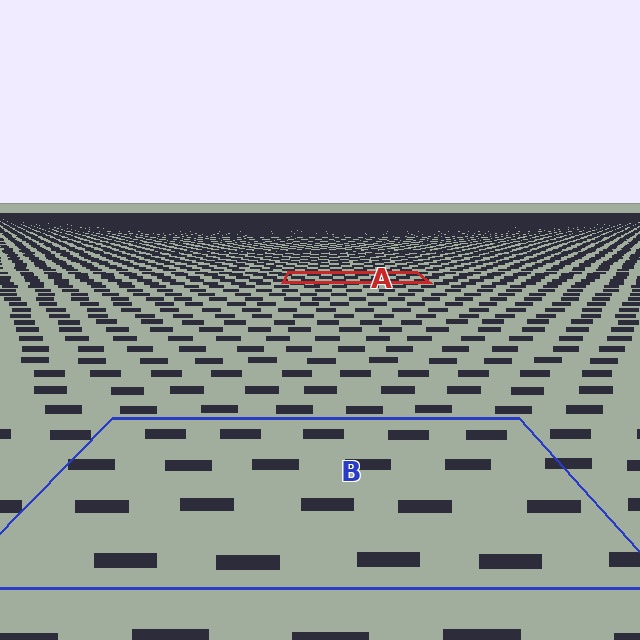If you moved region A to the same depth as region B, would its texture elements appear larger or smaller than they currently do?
They would appear larger. At a closer depth, the same texture elements are projected at a bigger on-screen size.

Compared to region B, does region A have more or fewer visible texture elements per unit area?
Region A has more texture elements per unit area — they are packed more densely because it is farther away.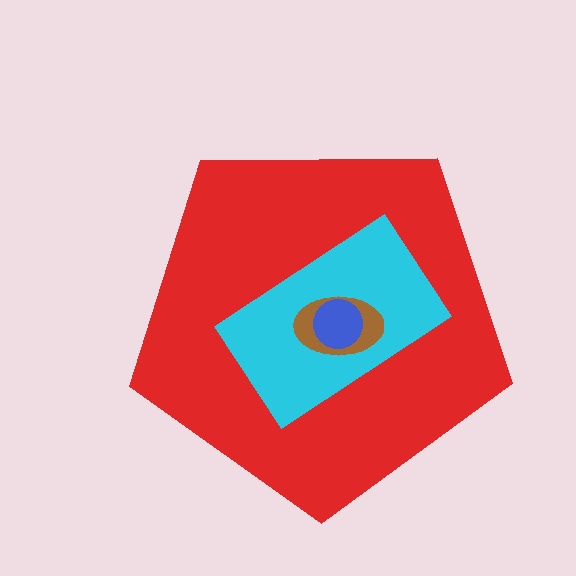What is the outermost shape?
The red pentagon.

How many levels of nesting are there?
4.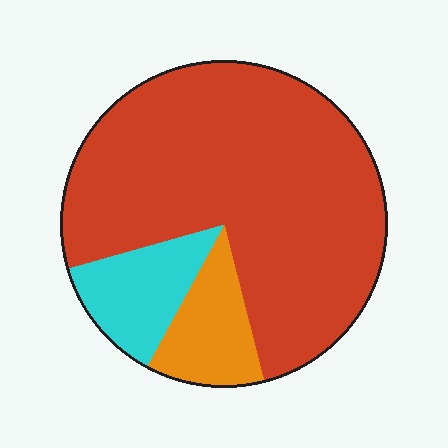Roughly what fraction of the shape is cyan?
Cyan covers roughly 15% of the shape.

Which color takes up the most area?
Red, at roughly 75%.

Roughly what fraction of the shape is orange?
Orange takes up about one eighth (1/8) of the shape.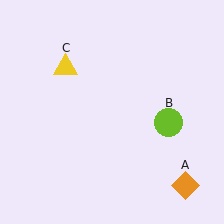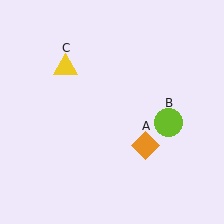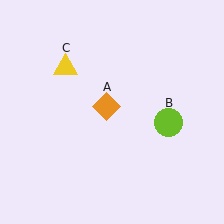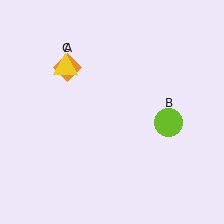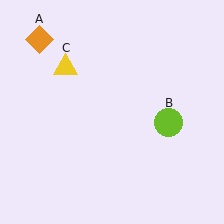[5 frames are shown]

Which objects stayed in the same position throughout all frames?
Lime circle (object B) and yellow triangle (object C) remained stationary.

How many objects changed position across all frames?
1 object changed position: orange diamond (object A).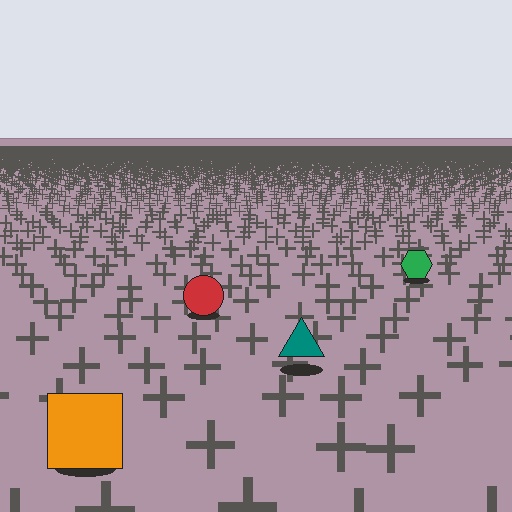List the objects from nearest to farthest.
From nearest to farthest: the orange square, the teal triangle, the red circle, the green hexagon.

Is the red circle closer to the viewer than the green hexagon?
Yes. The red circle is closer — you can tell from the texture gradient: the ground texture is coarser near it.